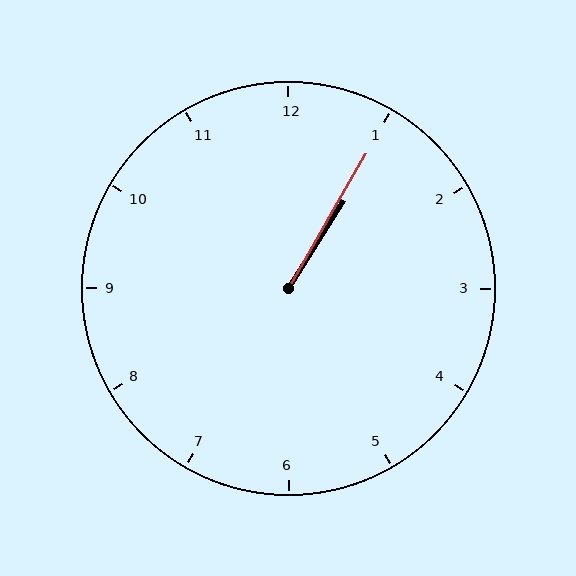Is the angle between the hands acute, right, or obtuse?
It is acute.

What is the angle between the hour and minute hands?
Approximately 2 degrees.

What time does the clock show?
1:05.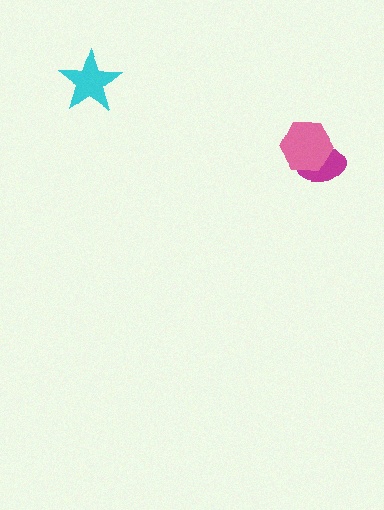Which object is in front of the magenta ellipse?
The pink hexagon is in front of the magenta ellipse.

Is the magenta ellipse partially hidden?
Yes, it is partially covered by another shape.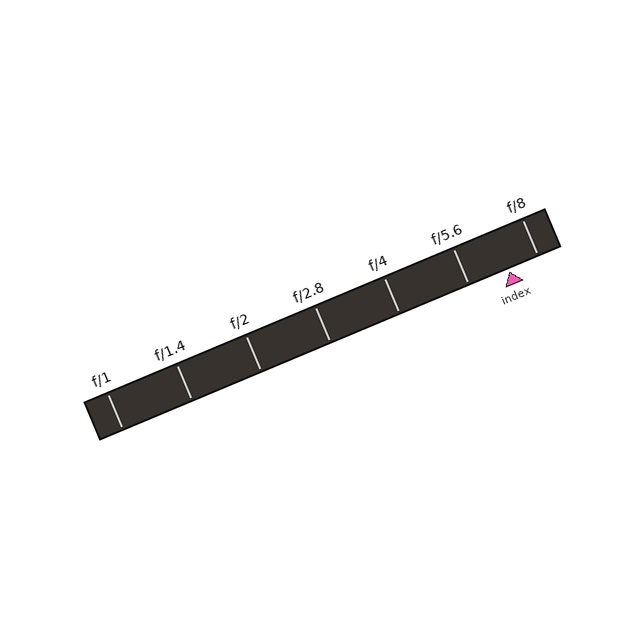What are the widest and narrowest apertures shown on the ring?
The widest aperture shown is f/1 and the narrowest is f/8.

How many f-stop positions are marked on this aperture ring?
There are 7 f-stop positions marked.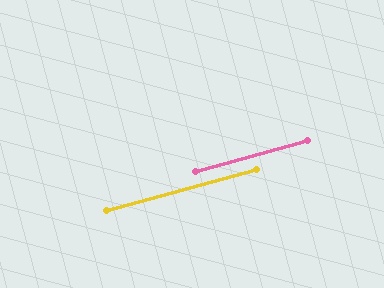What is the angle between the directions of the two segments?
Approximately 0 degrees.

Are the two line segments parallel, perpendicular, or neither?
Parallel — their directions differ by only 0.1°.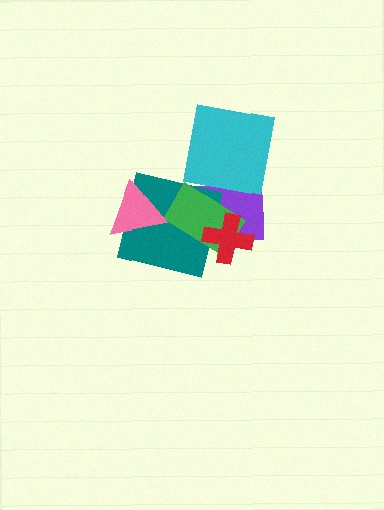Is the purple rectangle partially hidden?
Yes, it is partially covered by another shape.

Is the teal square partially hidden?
Yes, it is partially covered by another shape.